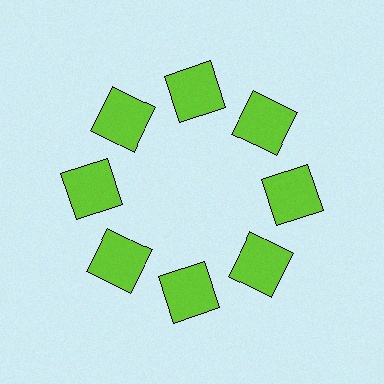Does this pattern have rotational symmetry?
Yes, this pattern has 8-fold rotational symmetry. It looks the same after rotating 45 degrees around the center.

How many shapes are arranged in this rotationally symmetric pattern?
There are 8 shapes, arranged in 8 groups of 1.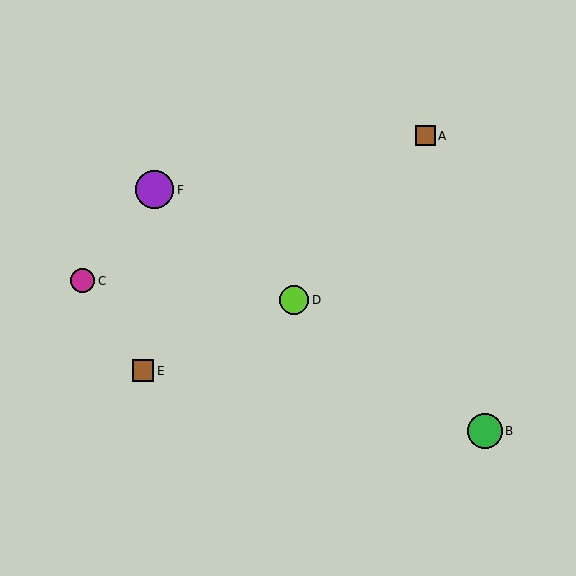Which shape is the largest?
The purple circle (labeled F) is the largest.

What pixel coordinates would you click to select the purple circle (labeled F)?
Click at (155, 190) to select the purple circle F.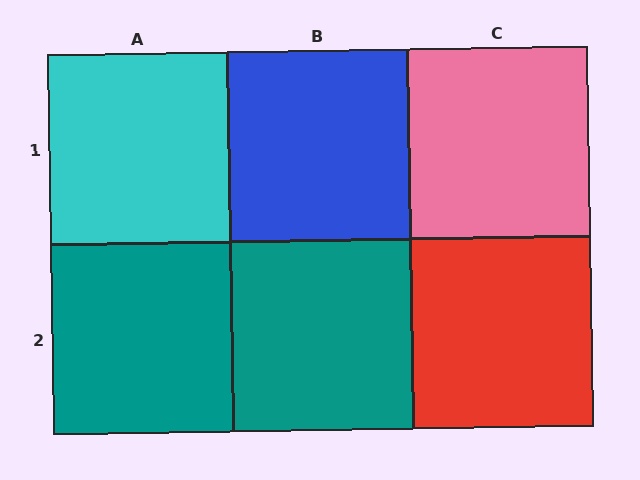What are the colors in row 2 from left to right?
Teal, teal, red.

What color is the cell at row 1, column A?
Cyan.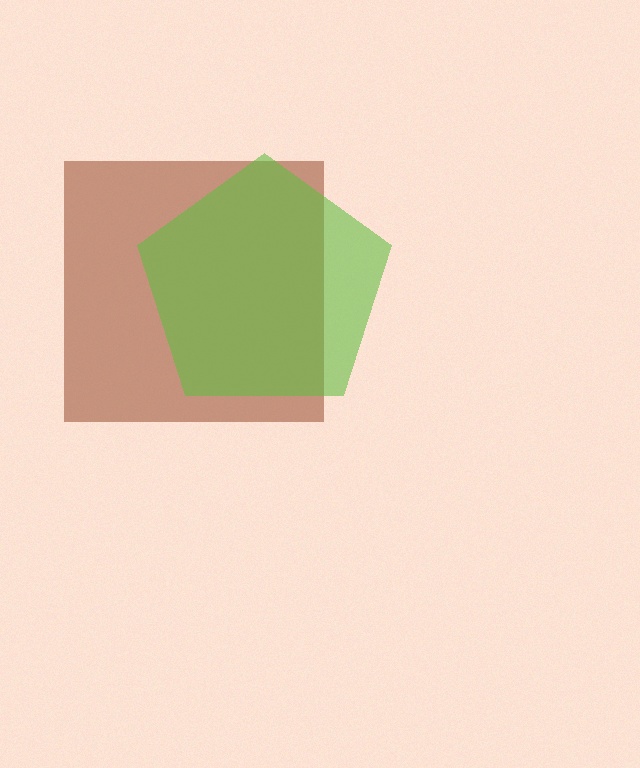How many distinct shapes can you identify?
There are 2 distinct shapes: a brown square, a lime pentagon.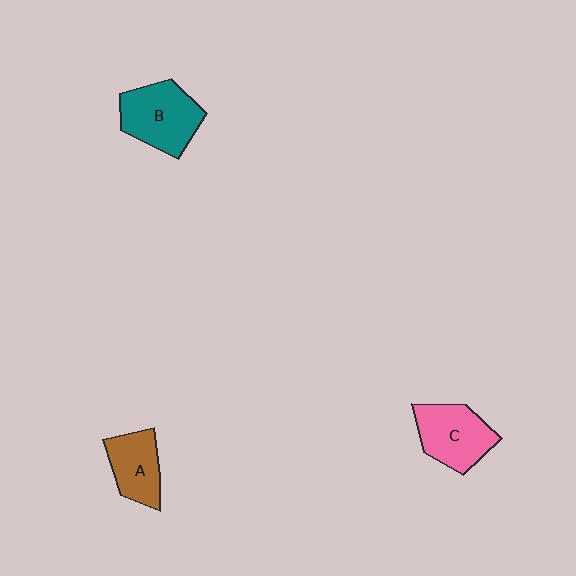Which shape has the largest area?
Shape B (teal).